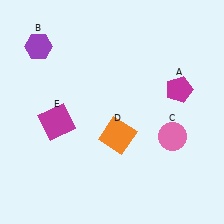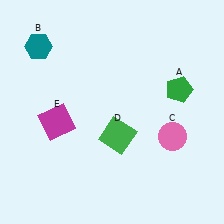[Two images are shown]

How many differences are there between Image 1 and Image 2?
There are 3 differences between the two images.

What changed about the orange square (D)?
In Image 1, D is orange. In Image 2, it changed to green.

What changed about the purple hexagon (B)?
In Image 1, B is purple. In Image 2, it changed to teal.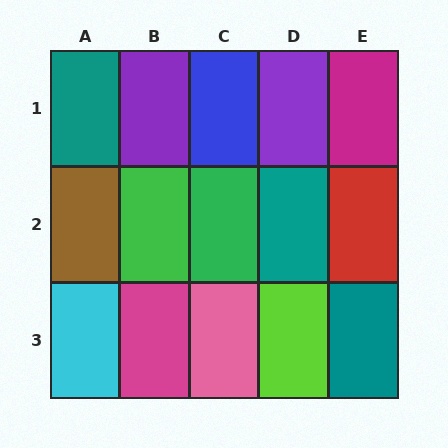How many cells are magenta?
2 cells are magenta.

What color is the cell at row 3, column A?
Cyan.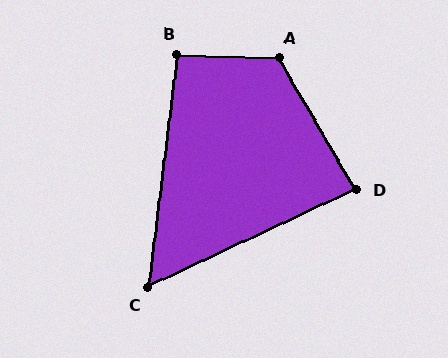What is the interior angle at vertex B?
Approximately 95 degrees (obtuse).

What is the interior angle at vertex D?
Approximately 85 degrees (acute).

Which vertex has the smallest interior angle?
C, at approximately 58 degrees.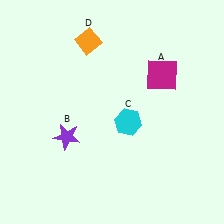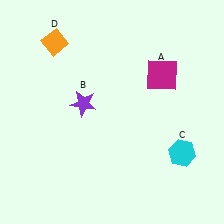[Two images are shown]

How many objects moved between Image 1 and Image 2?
3 objects moved between the two images.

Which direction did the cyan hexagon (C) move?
The cyan hexagon (C) moved right.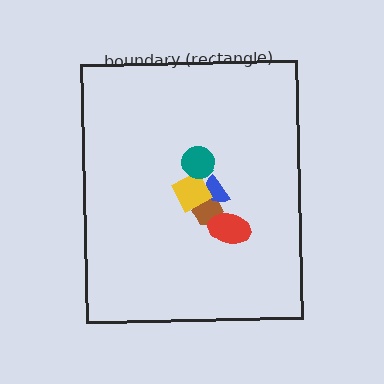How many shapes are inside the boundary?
5 inside, 0 outside.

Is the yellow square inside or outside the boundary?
Inside.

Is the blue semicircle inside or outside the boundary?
Inside.